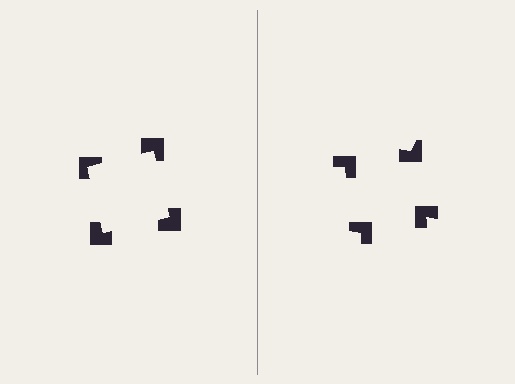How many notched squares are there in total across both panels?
8 — 4 on each side.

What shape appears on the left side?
An illusory square.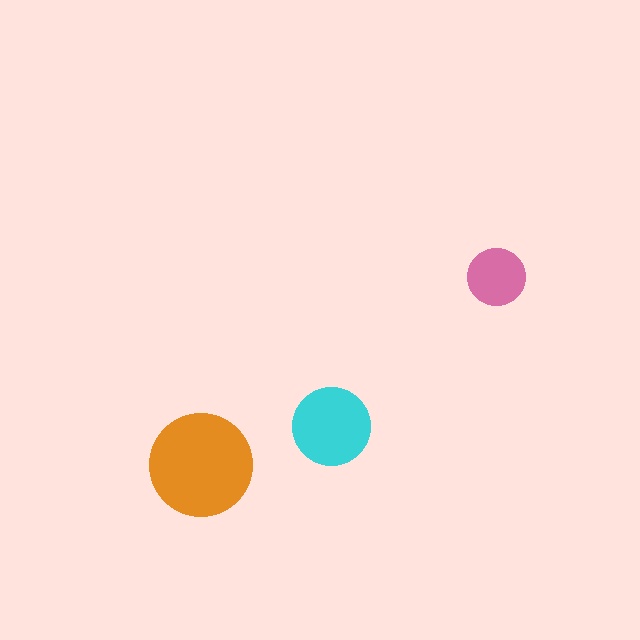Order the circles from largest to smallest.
the orange one, the cyan one, the pink one.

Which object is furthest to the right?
The pink circle is rightmost.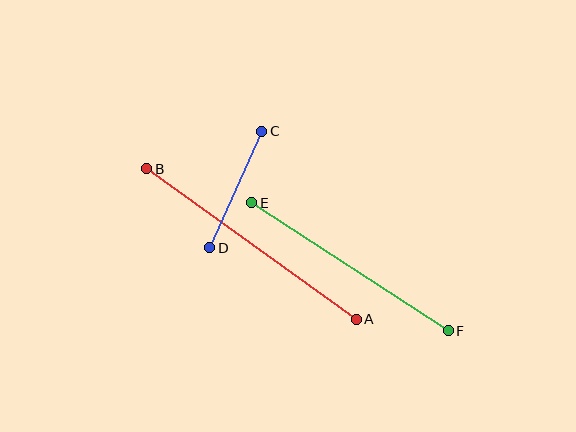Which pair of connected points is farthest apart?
Points A and B are farthest apart.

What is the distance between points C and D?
The distance is approximately 128 pixels.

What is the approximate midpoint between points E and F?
The midpoint is at approximately (350, 267) pixels.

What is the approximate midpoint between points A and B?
The midpoint is at approximately (252, 244) pixels.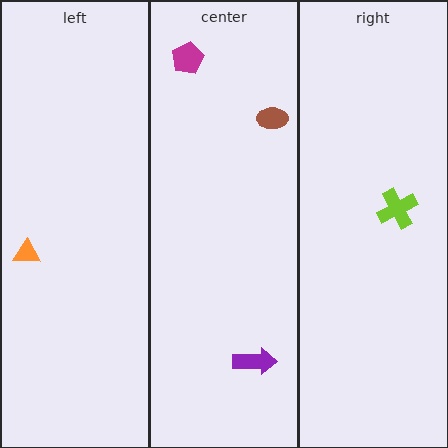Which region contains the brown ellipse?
The center region.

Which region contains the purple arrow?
The center region.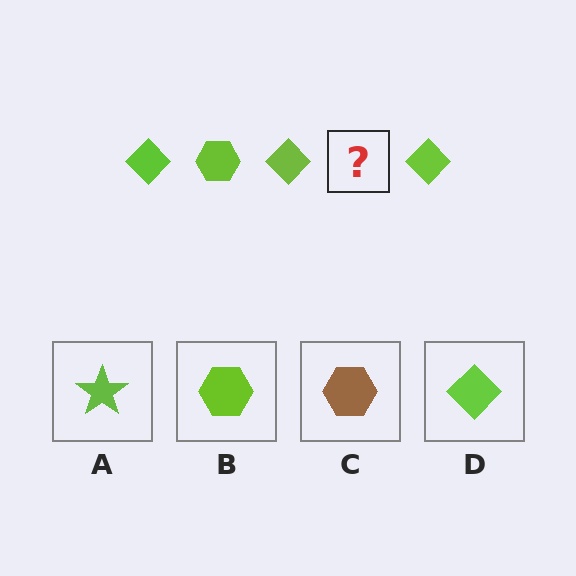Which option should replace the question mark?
Option B.